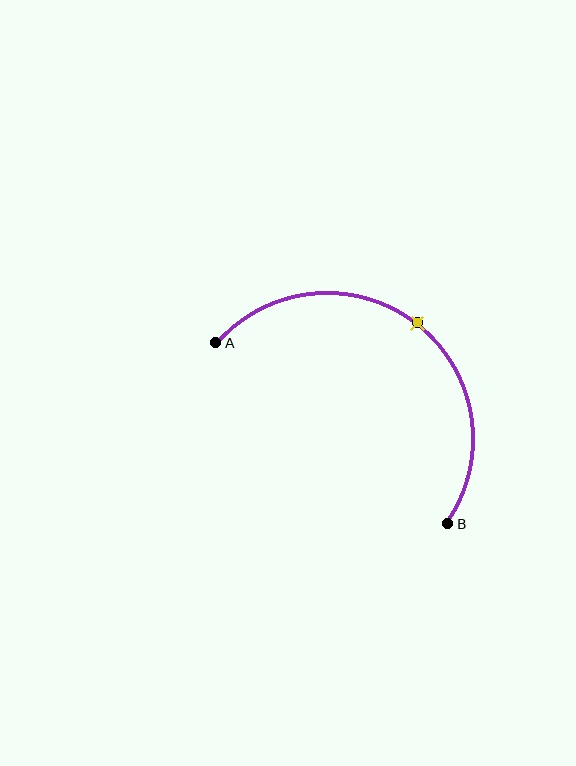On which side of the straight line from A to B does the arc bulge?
The arc bulges above and to the right of the straight line connecting A and B.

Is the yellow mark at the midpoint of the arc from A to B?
Yes. The yellow mark lies on the arc at equal arc-length from both A and B — it is the arc midpoint.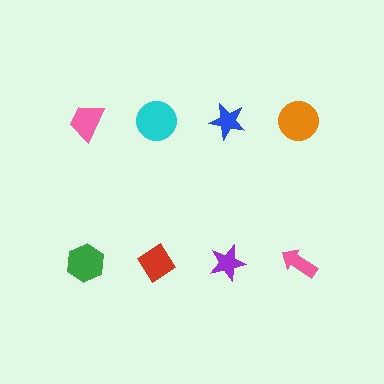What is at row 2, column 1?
A green hexagon.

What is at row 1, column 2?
A cyan circle.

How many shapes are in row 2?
4 shapes.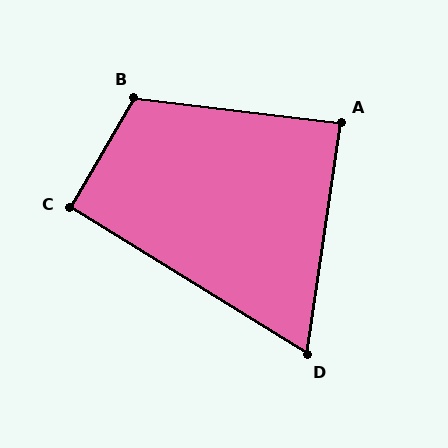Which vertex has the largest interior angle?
B, at approximately 113 degrees.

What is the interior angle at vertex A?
Approximately 89 degrees (approximately right).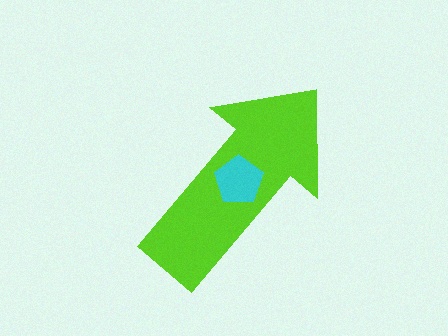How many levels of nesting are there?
2.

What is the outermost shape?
The lime arrow.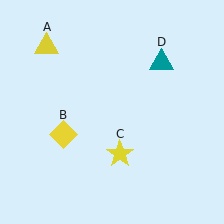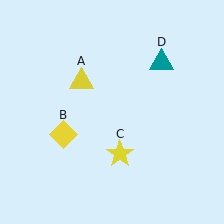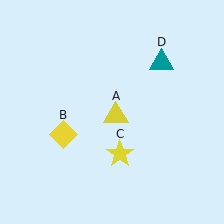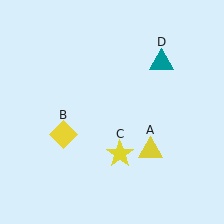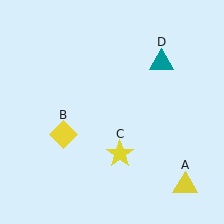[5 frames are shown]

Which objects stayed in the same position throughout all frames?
Yellow diamond (object B) and yellow star (object C) and teal triangle (object D) remained stationary.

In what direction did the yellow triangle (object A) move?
The yellow triangle (object A) moved down and to the right.